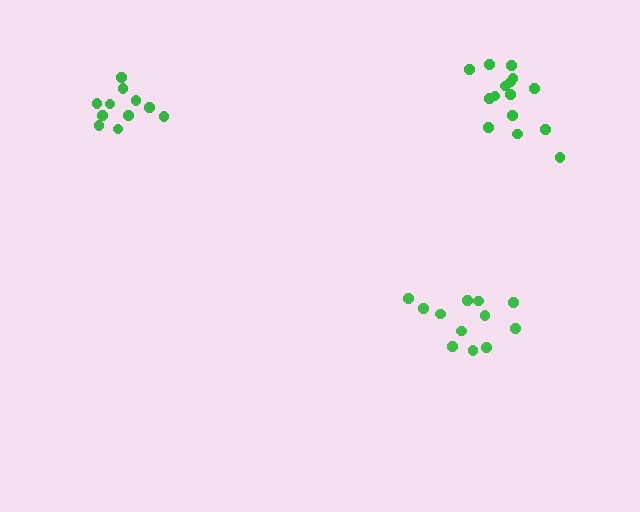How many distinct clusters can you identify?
There are 3 distinct clusters.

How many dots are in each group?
Group 1: 12 dots, Group 2: 11 dots, Group 3: 15 dots (38 total).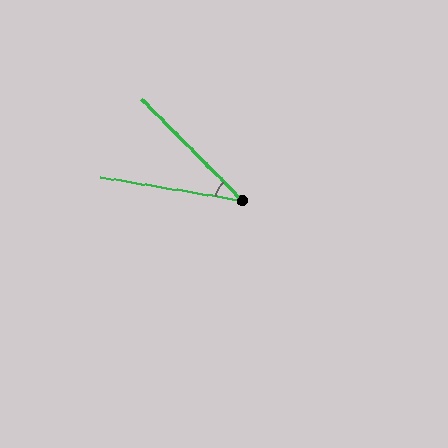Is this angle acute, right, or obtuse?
It is acute.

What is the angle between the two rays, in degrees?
Approximately 36 degrees.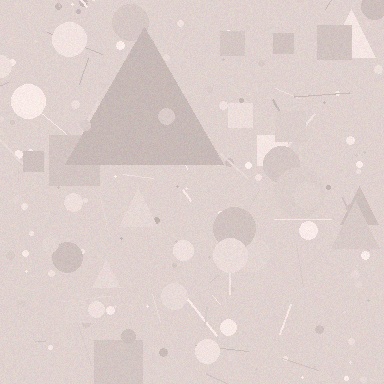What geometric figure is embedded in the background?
A triangle is embedded in the background.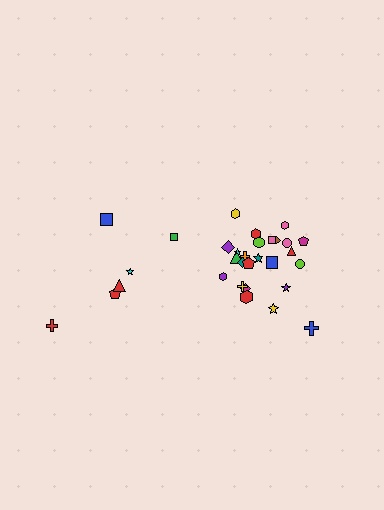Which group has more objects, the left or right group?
The right group.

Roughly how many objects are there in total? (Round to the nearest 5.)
Roughly 30 objects in total.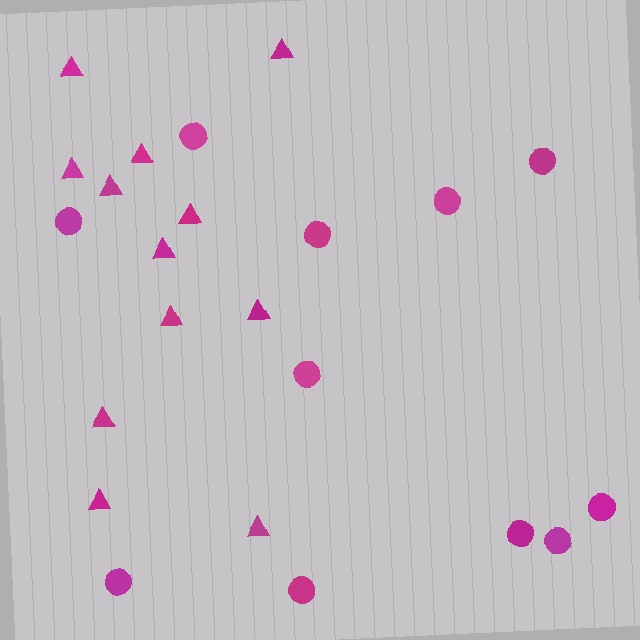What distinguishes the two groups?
There are 2 groups: one group of triangles (12) and one group of circles (11).